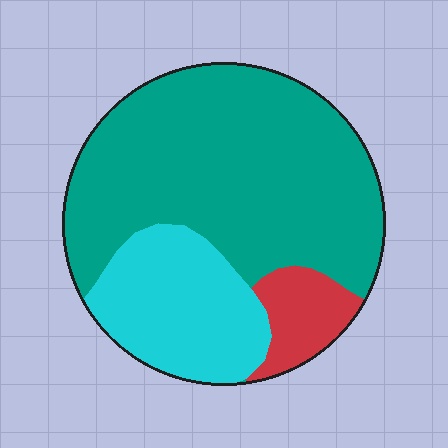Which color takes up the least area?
Red, at roughly 10%.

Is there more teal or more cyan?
Teal.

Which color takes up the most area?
Teal, at roughly 65%.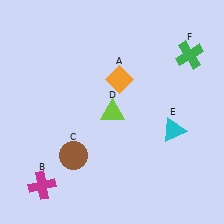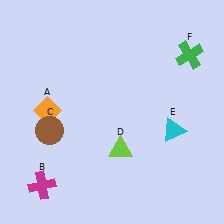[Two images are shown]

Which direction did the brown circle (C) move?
The brown circle (C) moved up.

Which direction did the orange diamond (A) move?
The orange diamond (A) moved left.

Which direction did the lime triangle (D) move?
The lime triangle (D) moved down.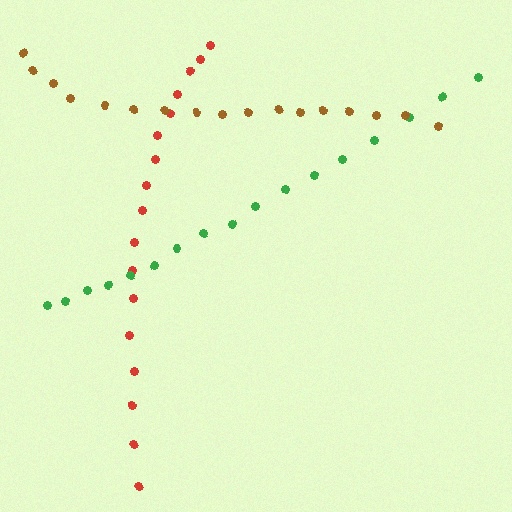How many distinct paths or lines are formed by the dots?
There are 3 distinct paths.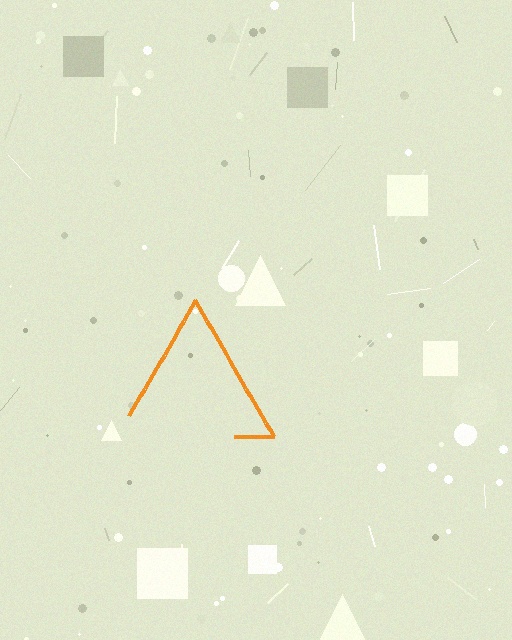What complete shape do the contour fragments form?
The contour fragments form a triangle.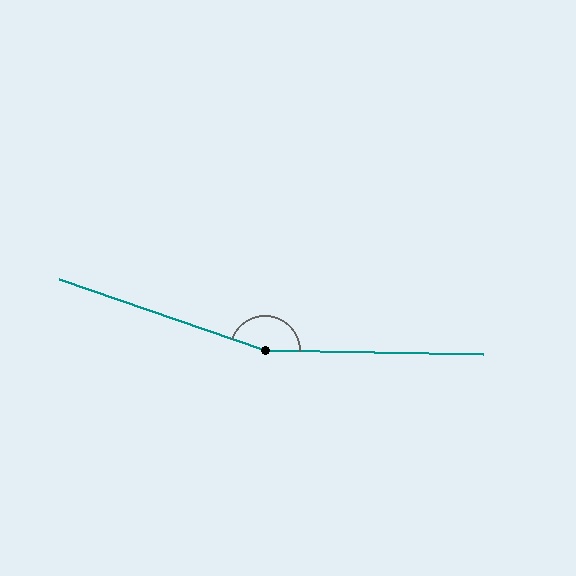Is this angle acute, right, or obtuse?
It is obtuse.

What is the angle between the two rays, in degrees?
Approximately 162 degrees.